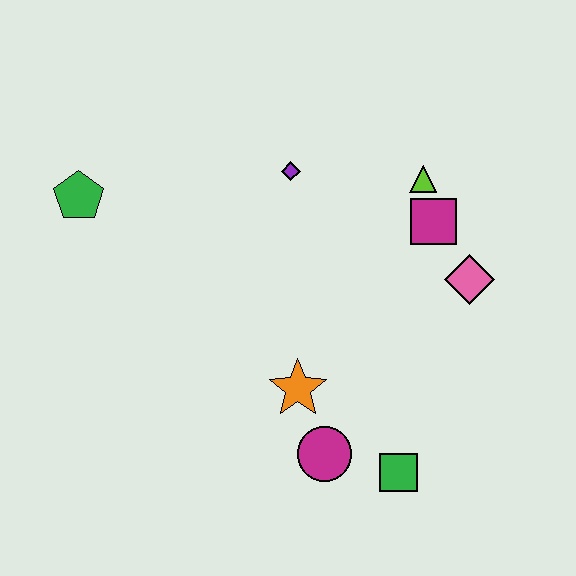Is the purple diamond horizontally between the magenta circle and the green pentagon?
Yes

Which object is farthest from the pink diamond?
The green pentagon is farthest from the pink diamond.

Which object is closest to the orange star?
The magenta circle is closest to the orange star.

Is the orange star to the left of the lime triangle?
Yes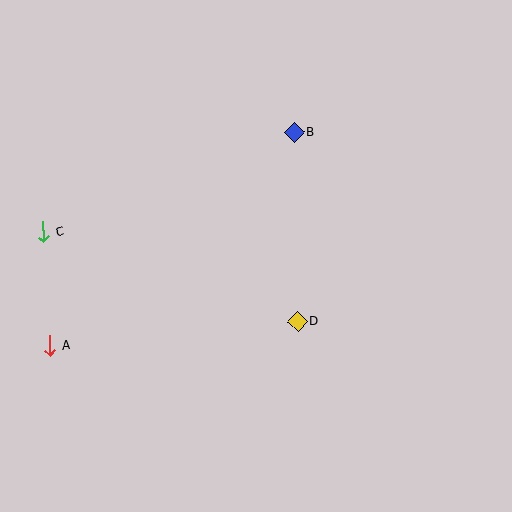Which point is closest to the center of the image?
Point D at (297, 322) is closest to the center.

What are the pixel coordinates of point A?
Point A is at (50, 346).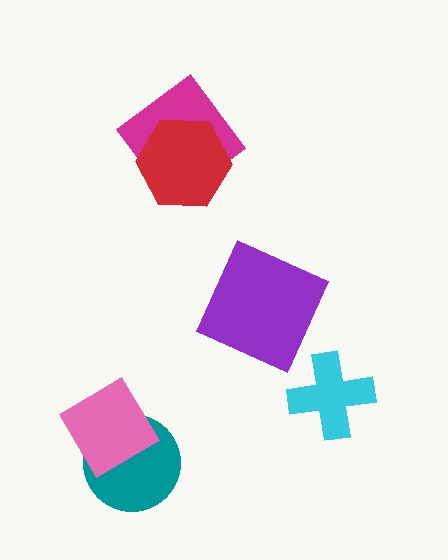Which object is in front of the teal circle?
The pink diamond is in front of the teal circle.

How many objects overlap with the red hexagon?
1 object overlaps with the red hexagon.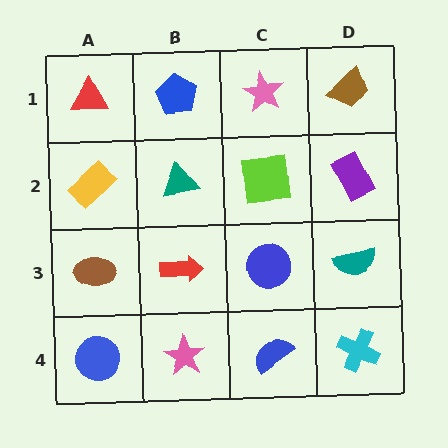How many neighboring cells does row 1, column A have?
2.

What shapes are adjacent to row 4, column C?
A blue circle (row 3, column C), a pink star (row 4, column B), a cyan cross (row 4, column D).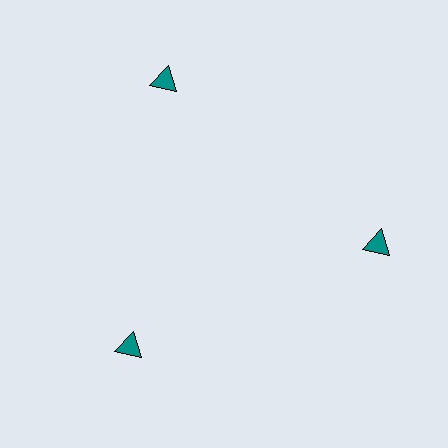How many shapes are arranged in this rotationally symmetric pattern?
There are 3 shapes, arranged in 3 groups of 1.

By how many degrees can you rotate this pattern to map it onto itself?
The pattern maps onto itself every 120 degrees of rotation.